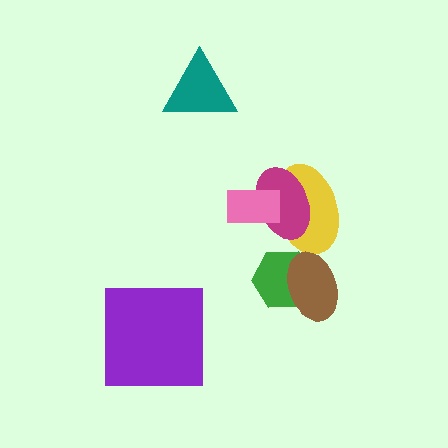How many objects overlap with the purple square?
0 objects overlap with the purple square.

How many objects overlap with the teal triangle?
0 objects overlap with the teal triangle.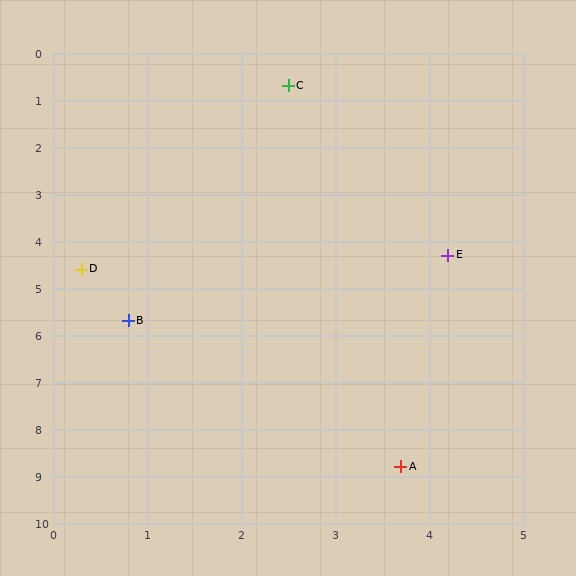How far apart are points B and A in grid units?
Points B and A are about 4.2 grid units apart.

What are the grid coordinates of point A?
Point A is at approximately (3.7, 8.8).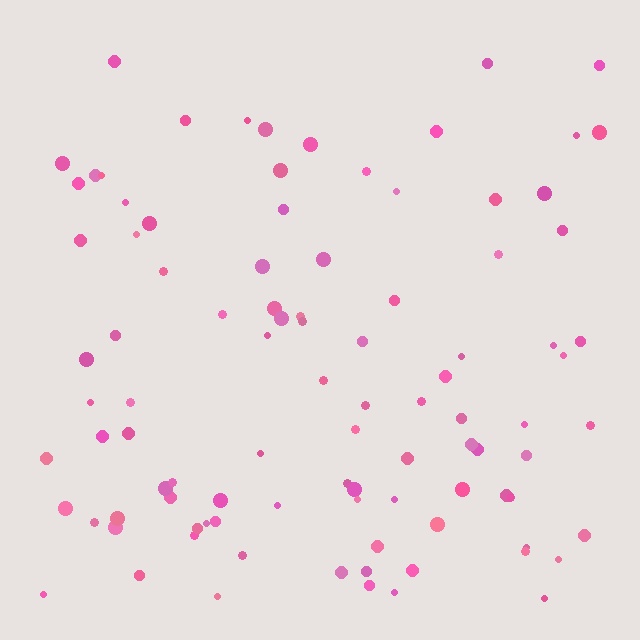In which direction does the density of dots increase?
From top to bottom, with the bottom side densest.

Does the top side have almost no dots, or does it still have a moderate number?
Still a moderate number, just noticeably fewer than the bottom.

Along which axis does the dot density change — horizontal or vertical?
Vertical.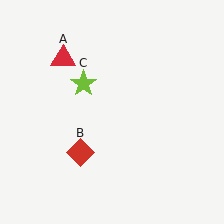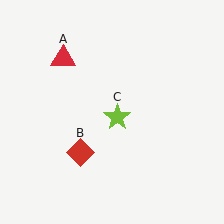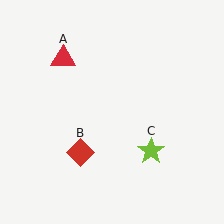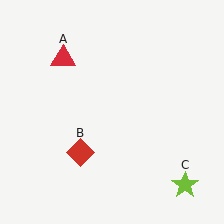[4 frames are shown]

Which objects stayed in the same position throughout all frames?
Red triangle (object A) and red diamond (object B) remained stationary.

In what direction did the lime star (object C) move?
The lime star (object C) moved down and to the right.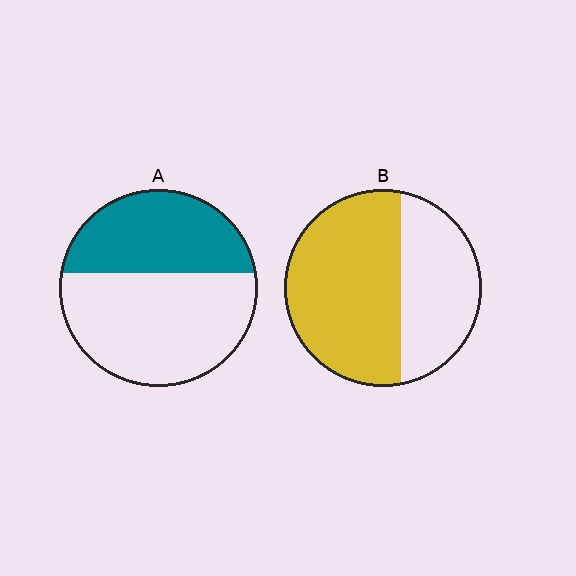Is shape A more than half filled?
No.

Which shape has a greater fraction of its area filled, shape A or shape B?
Shape B.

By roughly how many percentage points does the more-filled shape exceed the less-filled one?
By roughly 20 percentage points (B over A).